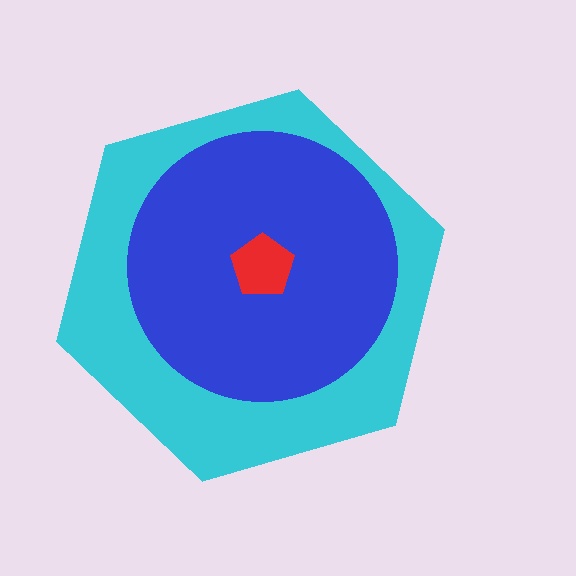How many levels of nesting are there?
3.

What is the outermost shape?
The cyan hexagon.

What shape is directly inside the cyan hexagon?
The blue circle.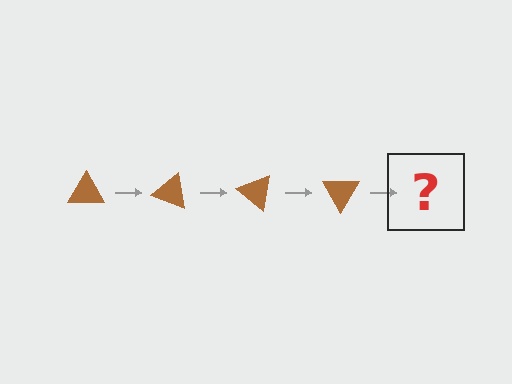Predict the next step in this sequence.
The next step is a brown triangle rotated 80 degrees.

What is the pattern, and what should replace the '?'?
The pattern is that the triangle rotates 20 degrees each step. The '?' should be a brown triangle rotated 80 degrees.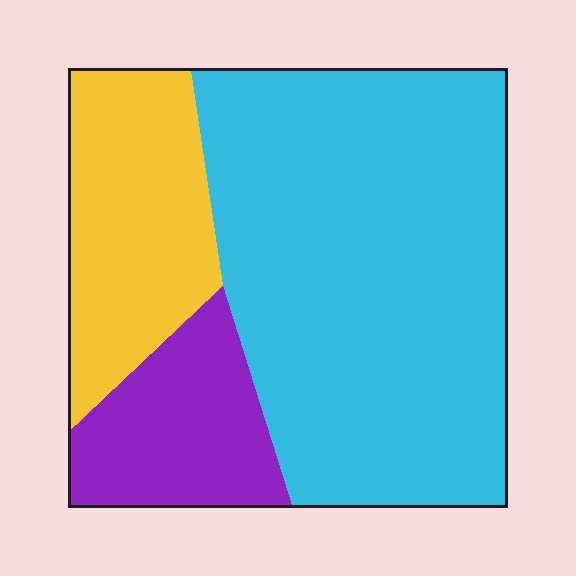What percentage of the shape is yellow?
Yellow covers about 20% of the shape.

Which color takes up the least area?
Purple, at roughly 15%.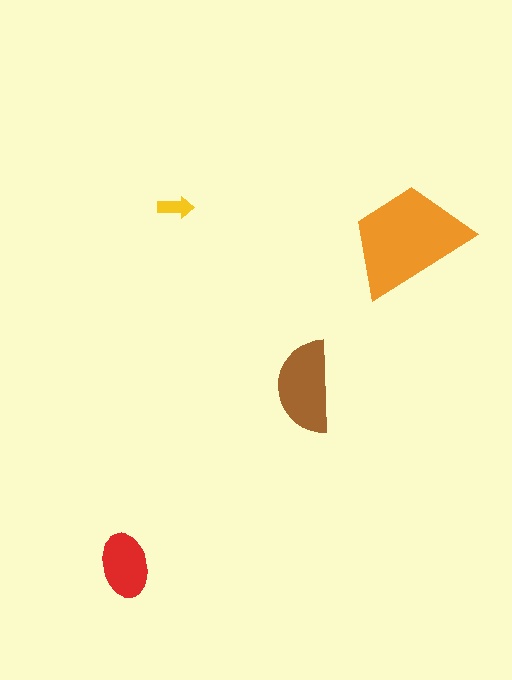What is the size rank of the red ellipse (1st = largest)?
3rd.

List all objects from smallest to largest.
The yellow arrow, the red ellipse, the brown semicircle, the orange trapezoid.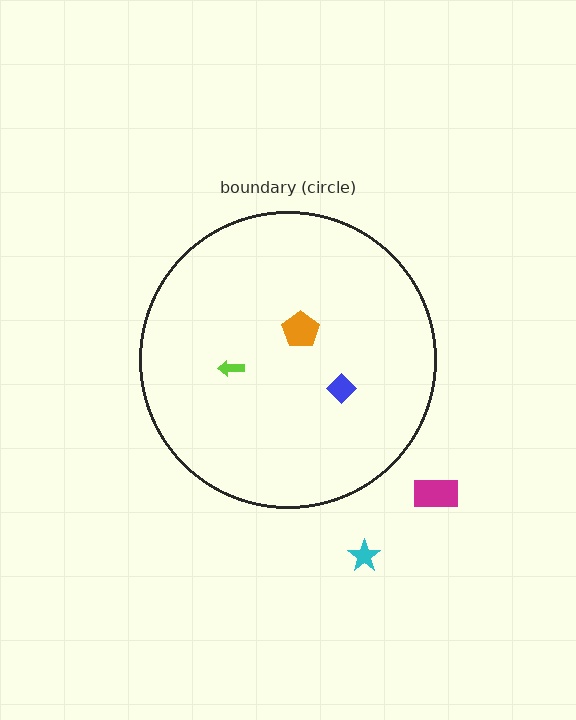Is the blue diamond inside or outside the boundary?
Inside.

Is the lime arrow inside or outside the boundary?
Inside.